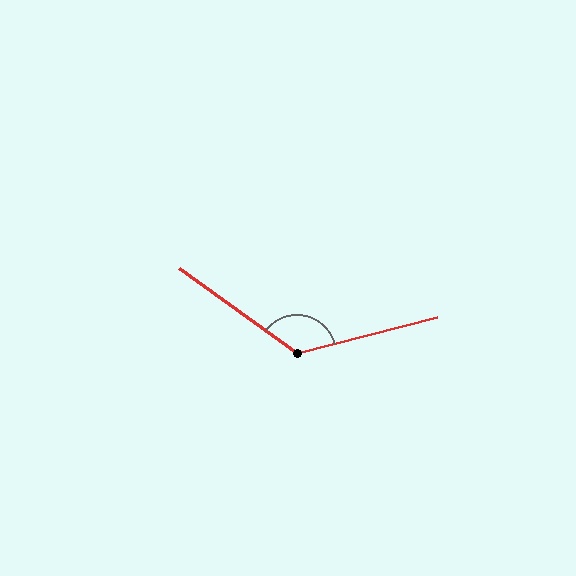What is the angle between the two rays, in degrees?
Approximately 130 degrees.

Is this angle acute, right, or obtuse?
It is obtuse.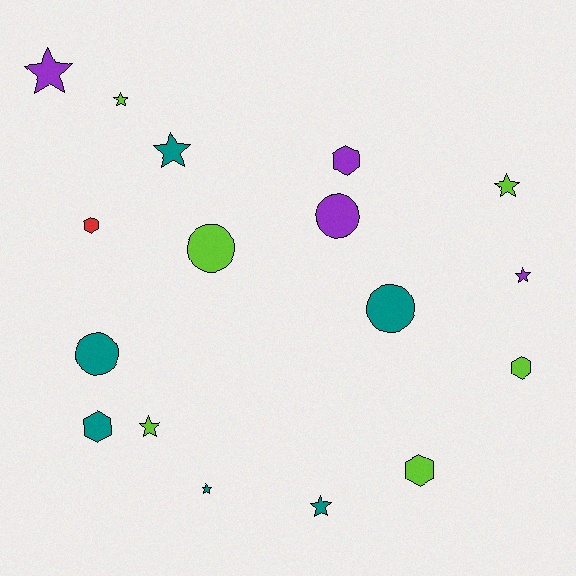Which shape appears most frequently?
Star, with 8 objects.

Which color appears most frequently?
Lime, with 6 objects.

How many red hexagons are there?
There is 1 red hexagon.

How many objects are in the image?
There are 17 objects.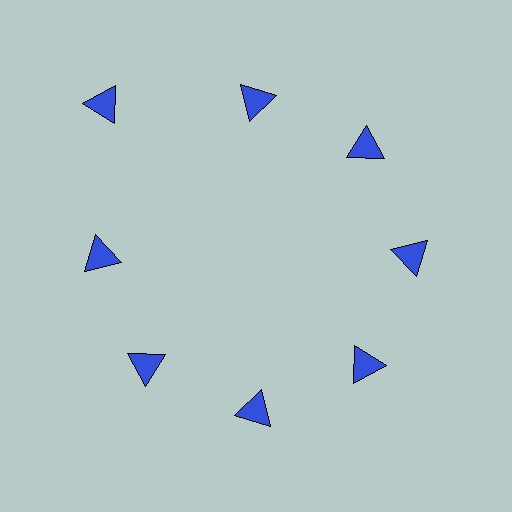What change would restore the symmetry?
The symmetry would be restored by moving it inward, back onto the ring so that all 8 triangles sit at equal angles and equal distance from the center.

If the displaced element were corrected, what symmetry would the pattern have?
It would have 8-fold rotational symmetry — the pattern would map onto itself every 45 degrees.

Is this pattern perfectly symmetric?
No. The 8 blue triangles are arranged in a ring, but one element near the 10 o'clock position is pushed outward from the center, breaking the 8-fold rotational symmetry.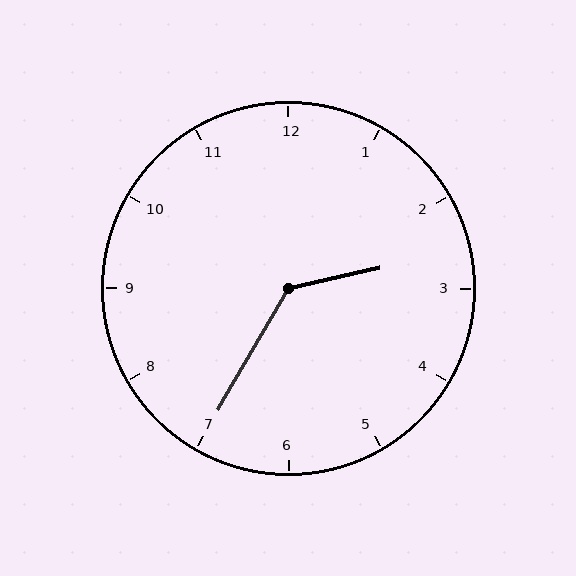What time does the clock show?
2:35.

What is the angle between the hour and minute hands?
Approximately 132 degrees.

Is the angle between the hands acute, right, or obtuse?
It is obtuse.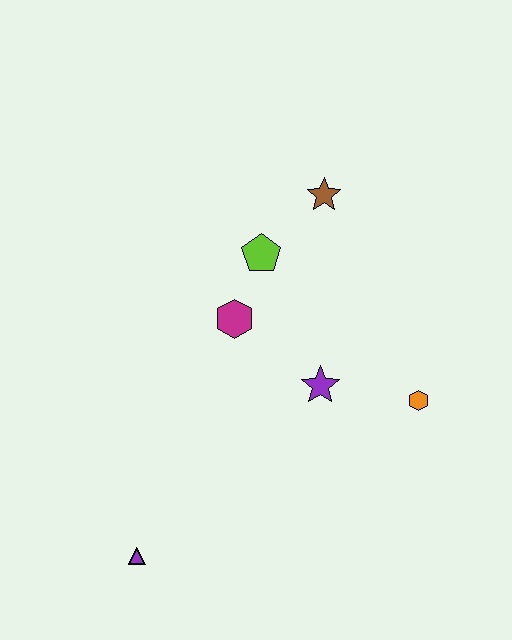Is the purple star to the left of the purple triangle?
No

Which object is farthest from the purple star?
The purple triangle is farthest from the purple star.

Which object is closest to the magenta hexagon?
The lime pentagon is closest to the magenta hexagon.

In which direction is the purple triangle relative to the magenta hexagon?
The purple triangle is below the magenta hexagon.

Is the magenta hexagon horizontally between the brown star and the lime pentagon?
No